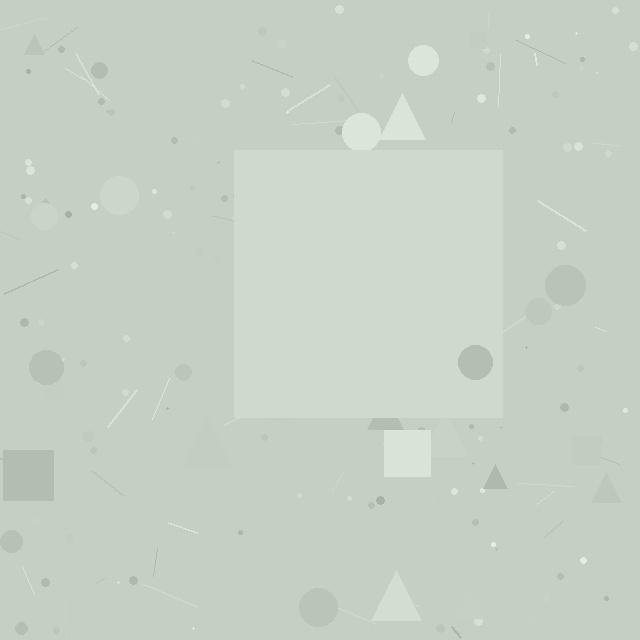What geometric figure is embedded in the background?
A square is embedded in the background.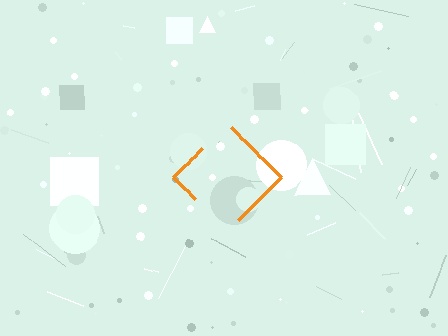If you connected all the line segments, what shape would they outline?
They would outline a diamond.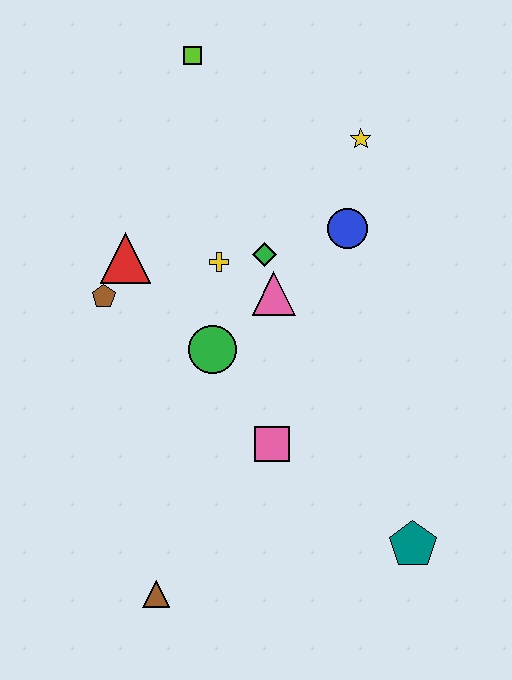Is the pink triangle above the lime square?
No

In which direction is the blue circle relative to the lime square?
The blue circle is below the lime square.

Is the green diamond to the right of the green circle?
Yes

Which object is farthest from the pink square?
The lime square is farthest from the pink square.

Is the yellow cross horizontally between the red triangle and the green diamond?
Yes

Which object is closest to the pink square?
The green circle is closest to the pink square.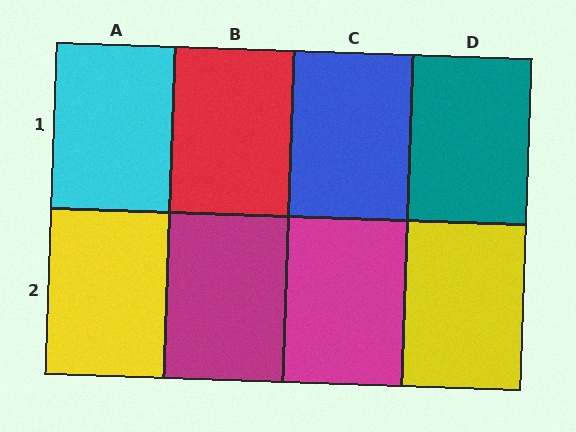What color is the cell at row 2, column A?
Yellow.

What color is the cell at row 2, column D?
Yellow.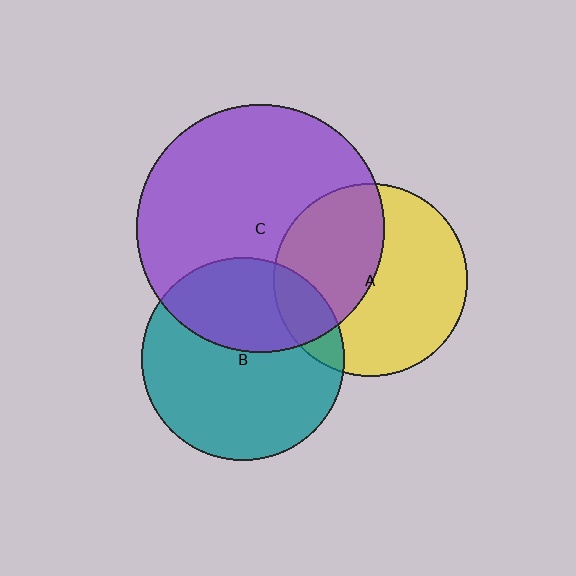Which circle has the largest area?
Circle C (purple).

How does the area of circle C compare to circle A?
Approximately 1.7 times.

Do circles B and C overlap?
Yes.